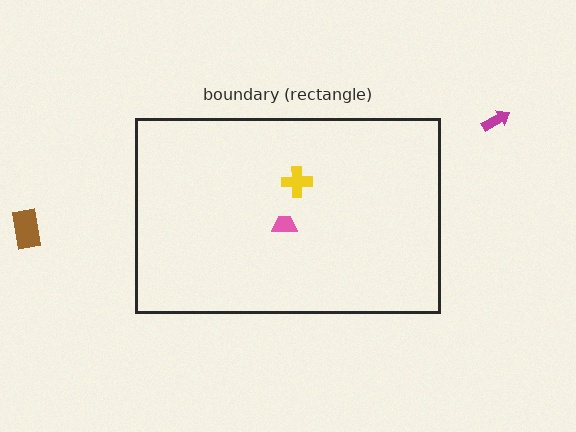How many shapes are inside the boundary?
2 inside, 2 outside.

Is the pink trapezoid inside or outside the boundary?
Inside.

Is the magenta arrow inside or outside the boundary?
Outside.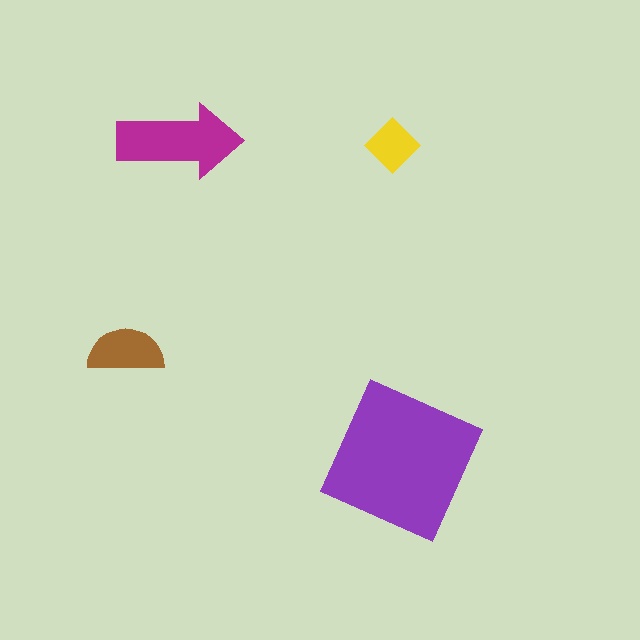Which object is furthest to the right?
The purple square is rightmost.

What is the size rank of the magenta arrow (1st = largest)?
2nd.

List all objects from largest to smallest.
The purple square, the magenta arrow, the brown semicircle, the yellow diamond.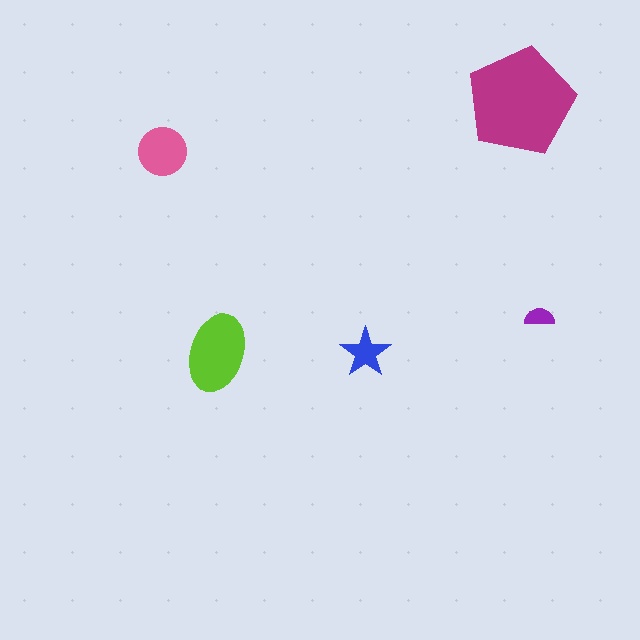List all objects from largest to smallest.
The magenta pentagon, the lime ellipse, the pink circle, the blue star, the purple semicircle.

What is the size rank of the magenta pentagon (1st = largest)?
1st.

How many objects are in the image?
There are 5 objects in the image.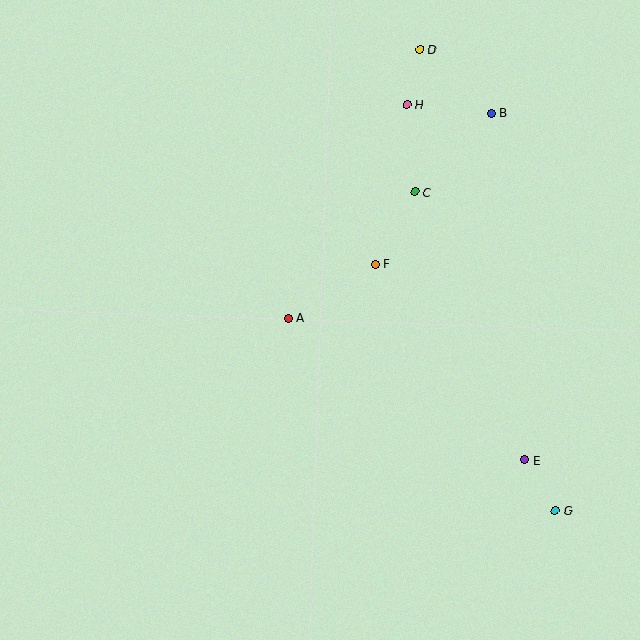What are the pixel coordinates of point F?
Point F is at (375, 264).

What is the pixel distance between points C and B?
The distance between C and B is 110 pixels.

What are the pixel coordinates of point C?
Point C is at (415, 192).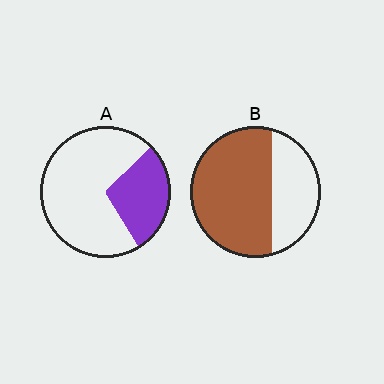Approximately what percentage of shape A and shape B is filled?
A is approximately 30% and B is approximately 65%.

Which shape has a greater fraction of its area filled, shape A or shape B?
Shape B.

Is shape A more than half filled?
No.